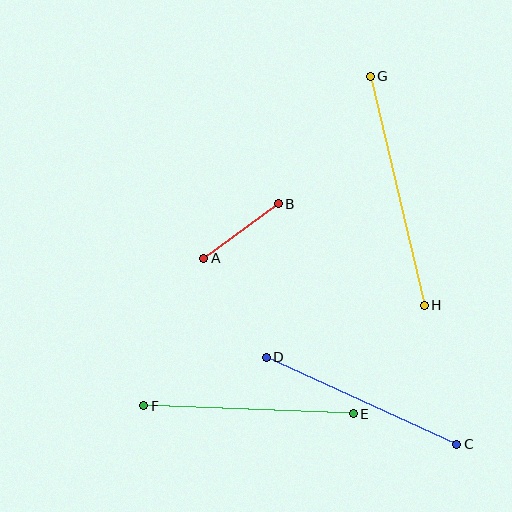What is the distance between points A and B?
The distance is approximately 92 pixels.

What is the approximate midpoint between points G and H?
The midpoint is at approximately (397, 191) pixels.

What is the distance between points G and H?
The distance is approximately 236 pixels.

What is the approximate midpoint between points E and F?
The midpoint is at approximately (249, 410) pixels.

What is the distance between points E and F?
The distance is approximately 209 pixels.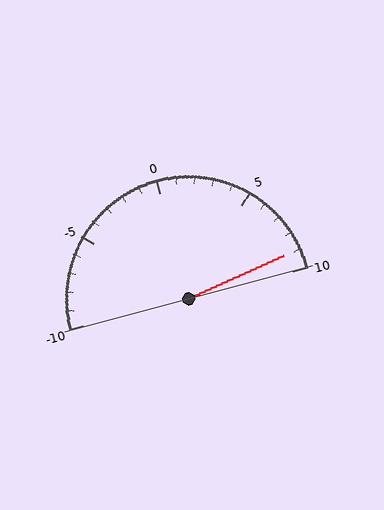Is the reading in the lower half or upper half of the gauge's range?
The reading is in the upper half of the range (-10 to 10).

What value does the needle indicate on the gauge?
The needle indicates approximately 9.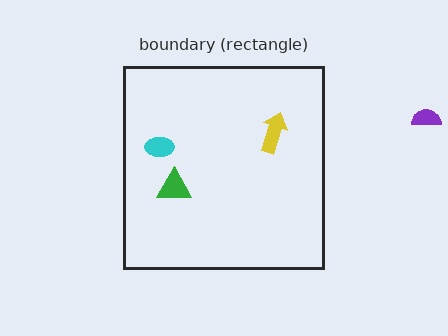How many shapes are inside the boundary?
3 inside, 1 outside.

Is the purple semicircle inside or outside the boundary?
Outside.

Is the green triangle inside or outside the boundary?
Inside.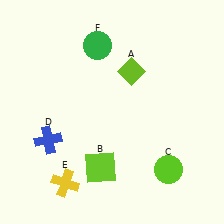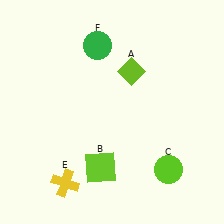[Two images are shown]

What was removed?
The blue cross (D) was removed in Image 2.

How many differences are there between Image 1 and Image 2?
There is 1 difference between the two images.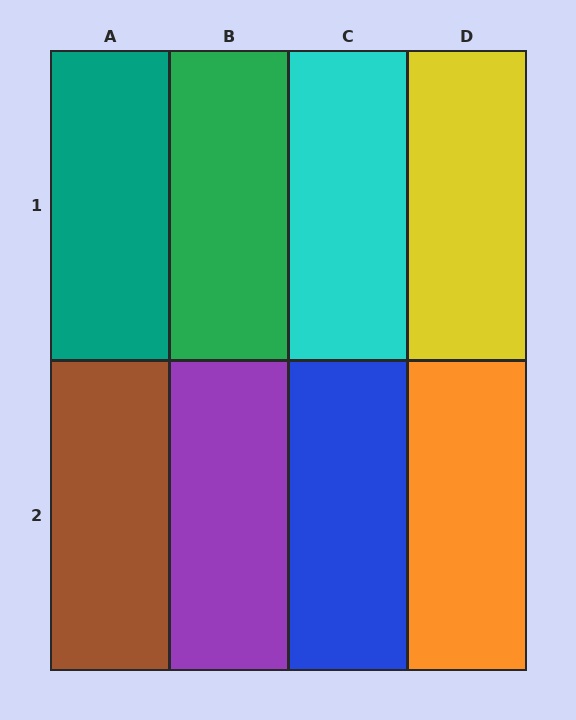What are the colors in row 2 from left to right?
Brown, purple, blue, orange.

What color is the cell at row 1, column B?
Green.